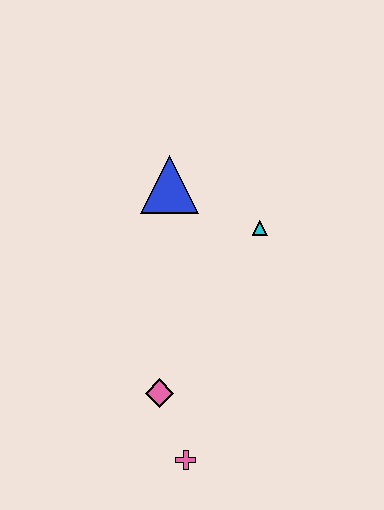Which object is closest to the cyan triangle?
The blue triangle is closest to the cyan triangle.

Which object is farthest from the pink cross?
The blue triangle is farthest from the pink cross.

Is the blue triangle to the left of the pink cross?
Yes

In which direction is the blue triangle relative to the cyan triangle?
The blue triangle is to the left of the cyan triangle.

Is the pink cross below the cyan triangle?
Yes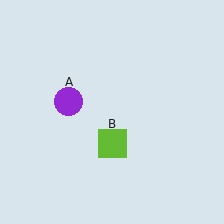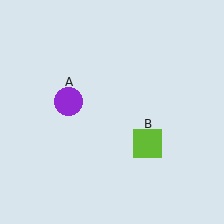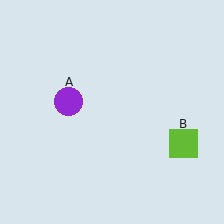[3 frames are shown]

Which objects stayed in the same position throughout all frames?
Purple circle (object A) remained stationary.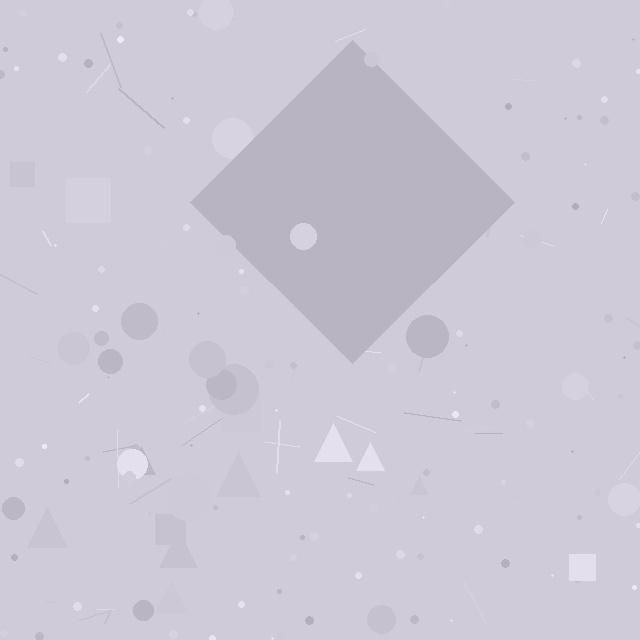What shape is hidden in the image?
A diamond is hidden in the image.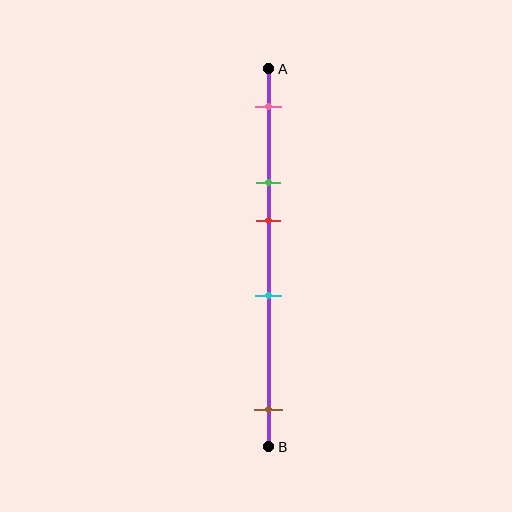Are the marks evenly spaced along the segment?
No, the marks are not evenly spaced.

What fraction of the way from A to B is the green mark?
The green mark is approximately 30% (0.3) of the way from A to B.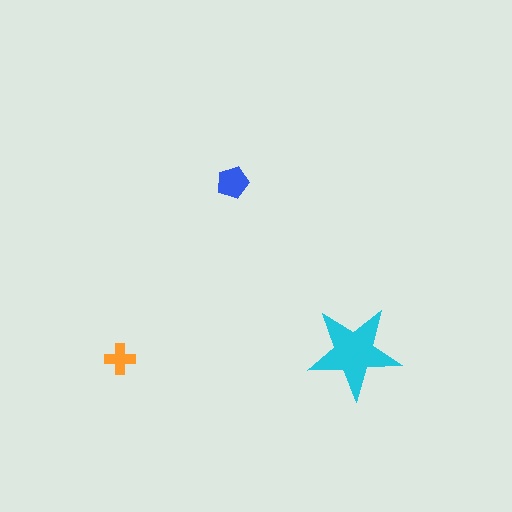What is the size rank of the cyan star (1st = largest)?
1st.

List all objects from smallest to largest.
The orange cross, the blue pentagon, the cyan star.